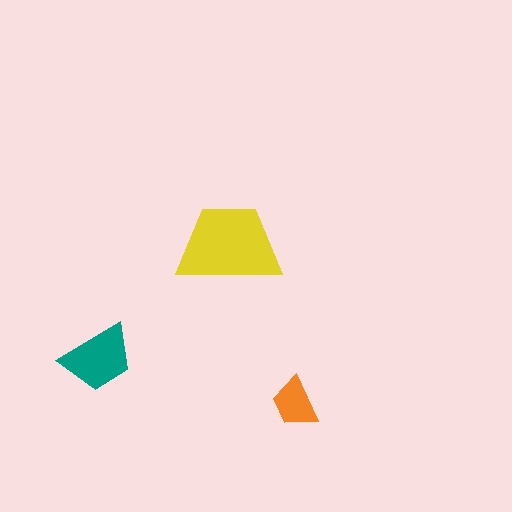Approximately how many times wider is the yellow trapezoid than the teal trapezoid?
About 1.5 times wider.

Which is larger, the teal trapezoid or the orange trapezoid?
The teal one.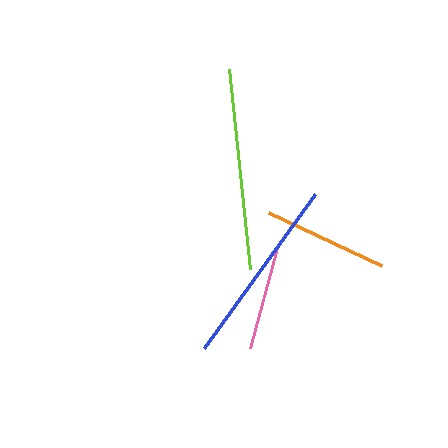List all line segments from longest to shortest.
From longest to shortest: lime, blue, orange, pink.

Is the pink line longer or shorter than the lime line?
The lime line is longer than the pink line.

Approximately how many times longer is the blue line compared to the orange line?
The blue line is approximately 1.5 times the length of the orange line.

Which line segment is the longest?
The lime line is the longest at approximately 201 pixels.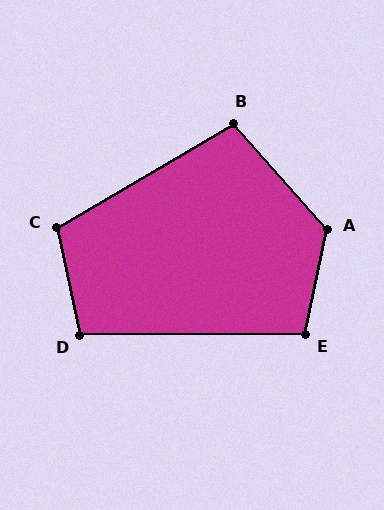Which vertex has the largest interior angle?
A, at approximately 126 degrees.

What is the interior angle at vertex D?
Approximately 102 degrees (obtuse).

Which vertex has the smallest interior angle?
B, at approximately 101 degrees.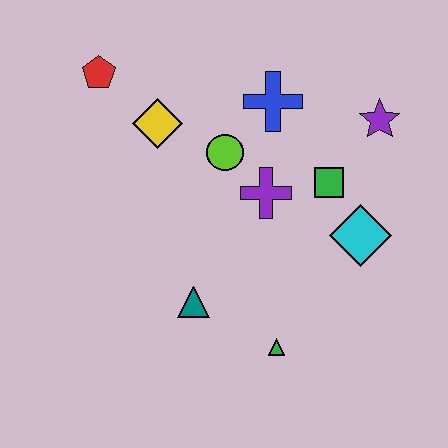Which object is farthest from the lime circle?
The green triangle is farthest from the lime circle.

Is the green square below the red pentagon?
Yes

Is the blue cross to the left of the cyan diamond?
Yes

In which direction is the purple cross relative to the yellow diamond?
The purple cross is to the right of the yellow diamond.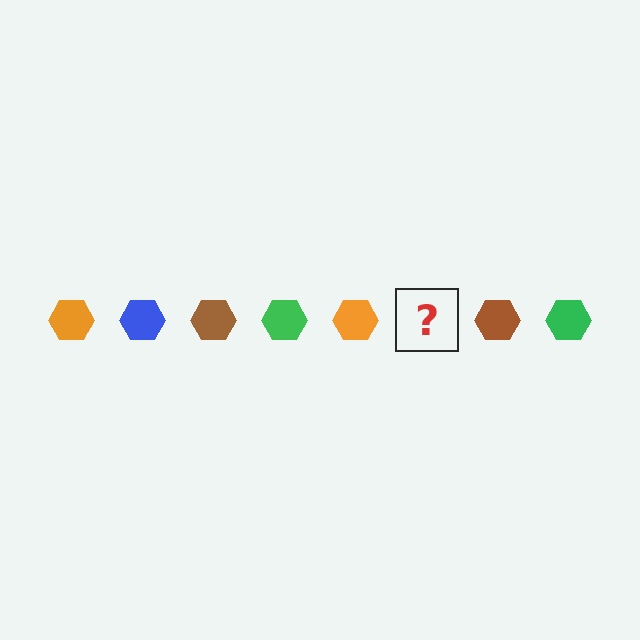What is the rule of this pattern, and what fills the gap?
The rule is that the pattern cycles through orange, blue, brown, green hexagons. The gap should be filled with a blue hexagon.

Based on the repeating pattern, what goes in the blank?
The blank should be a blue hexagon.